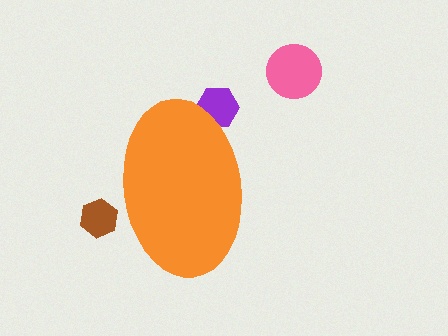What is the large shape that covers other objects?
An orange ellipse.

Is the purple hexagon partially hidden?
Yes, the purple hexagon is partially hidden behind the orange ellipse.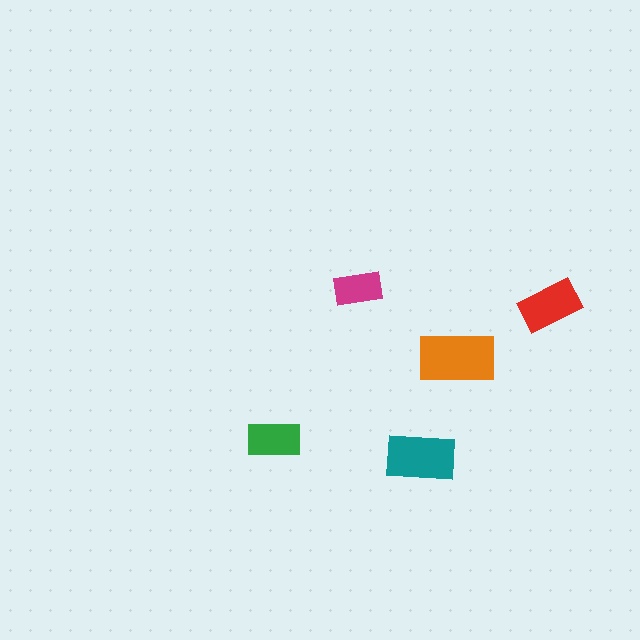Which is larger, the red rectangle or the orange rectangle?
The orange one.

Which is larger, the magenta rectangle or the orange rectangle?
The orange one.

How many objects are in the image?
There are 5 objects in the image.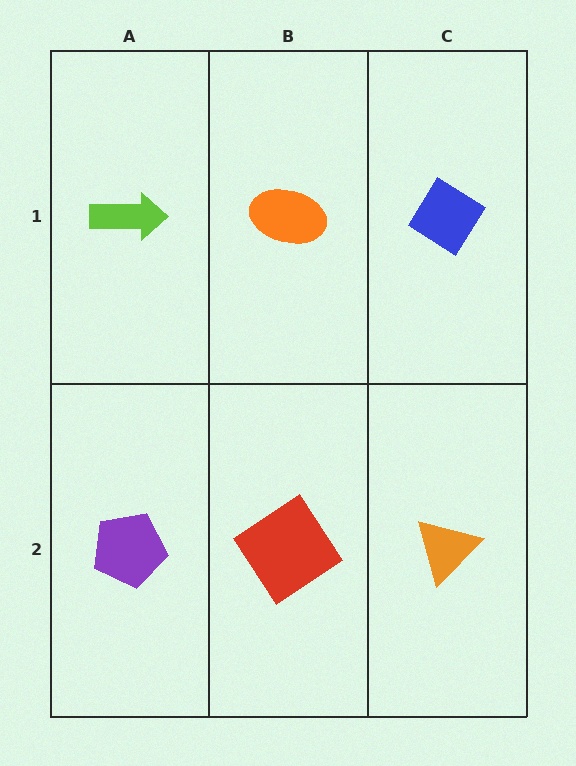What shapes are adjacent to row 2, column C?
A blue diamond (row 1, column C), a red diamond (row 2, column B).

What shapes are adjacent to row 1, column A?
A purple pentagon (row 2, column A), an orange ellipse (row 1, column B).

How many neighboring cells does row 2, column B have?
3.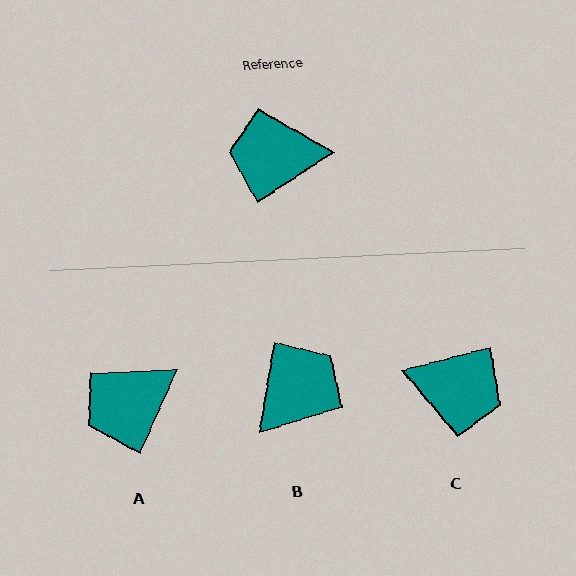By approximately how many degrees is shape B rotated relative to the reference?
Approximately 133 degrees clockwise.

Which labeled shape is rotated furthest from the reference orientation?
C, about 161 degrees away.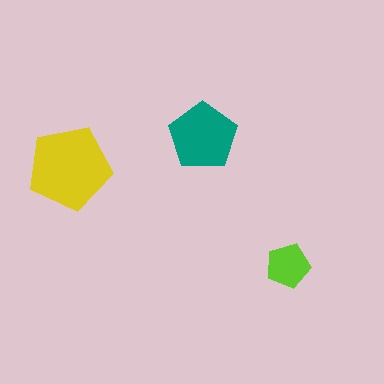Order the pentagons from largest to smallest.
the yellow one, the teal one, the lime one.